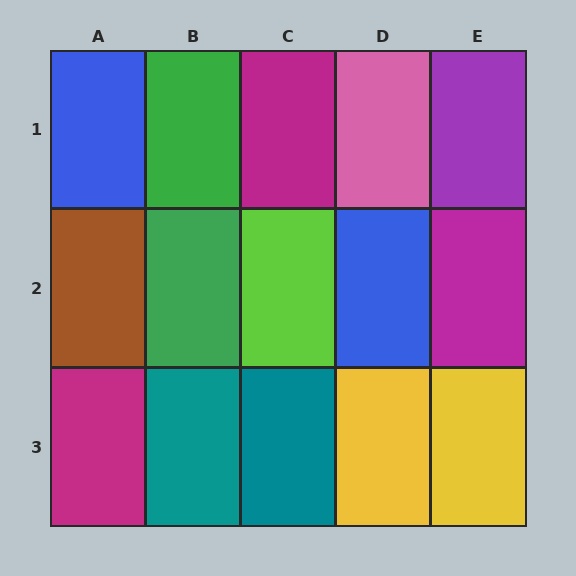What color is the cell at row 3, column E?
Yellow.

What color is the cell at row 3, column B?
Teal.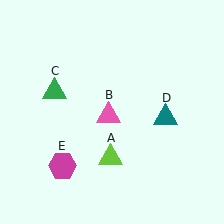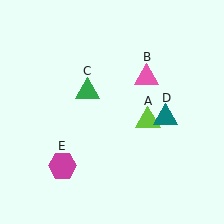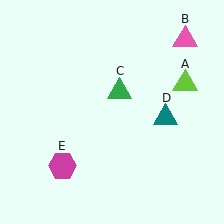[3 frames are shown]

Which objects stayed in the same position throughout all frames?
Teal triangle (object D) and magenta hexagon (object E) remained stationary.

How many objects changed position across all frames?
3 objects changed position: lime triangle (object A), pink triangle (object B), green triangle (object C).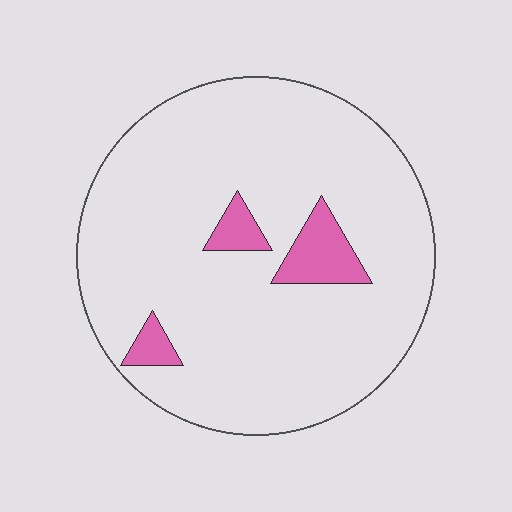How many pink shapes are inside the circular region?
3.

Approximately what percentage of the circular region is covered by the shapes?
Approximately 10%.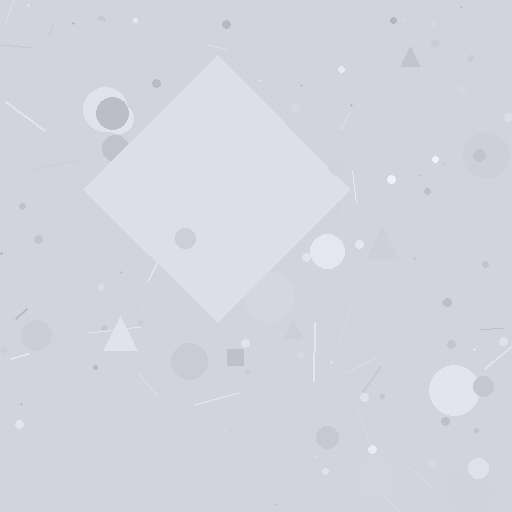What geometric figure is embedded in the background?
A diamond is embedded in the background.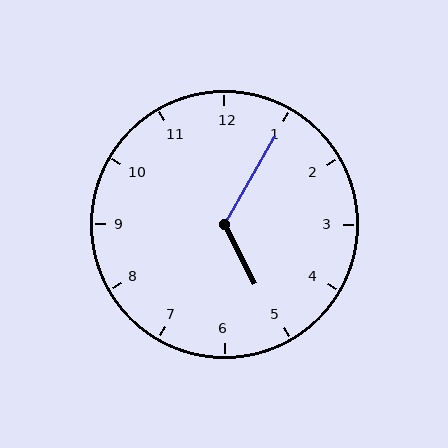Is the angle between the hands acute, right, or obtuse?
It is obtuse.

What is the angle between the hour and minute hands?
Approximately 122 degrees.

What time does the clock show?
5:05.